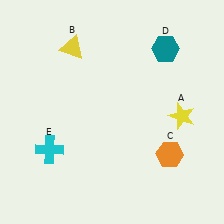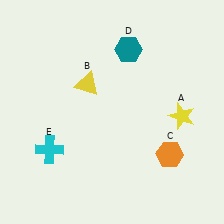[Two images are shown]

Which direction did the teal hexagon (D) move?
The teal hexagon (D) moved left.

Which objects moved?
The objects that moved are: the yellow triangle (B), the teal hexagon (D).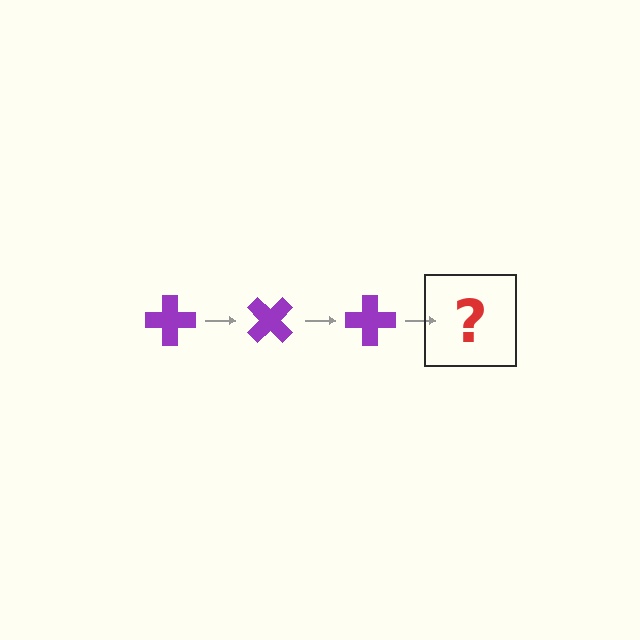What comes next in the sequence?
The next element should be a purple cross rotated 135 degrees.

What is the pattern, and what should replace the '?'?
The pattern is that the cross rotates 45 degrees each step. The '?' should be a purple cross rotated 135 degrees.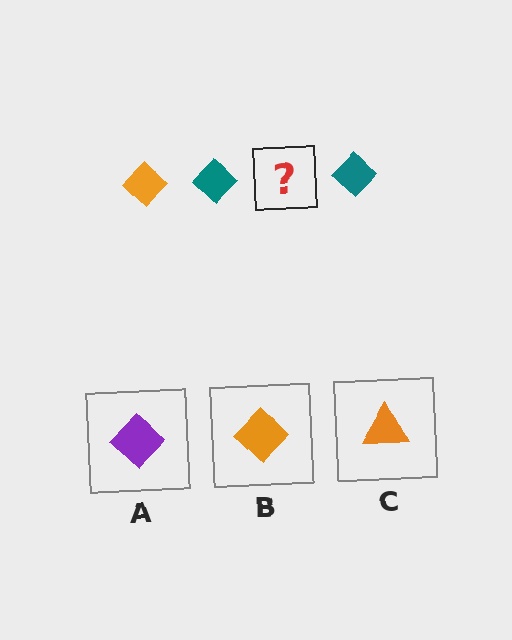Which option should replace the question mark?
Option B.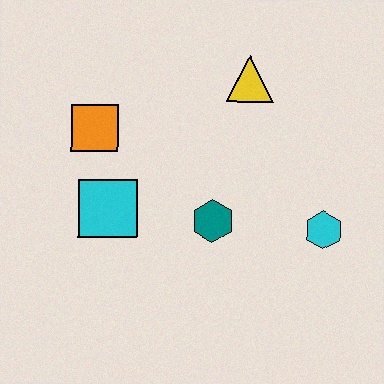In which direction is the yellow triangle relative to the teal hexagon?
The yellow triangle is above the teal hexagon.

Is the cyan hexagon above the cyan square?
No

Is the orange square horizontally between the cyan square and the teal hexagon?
No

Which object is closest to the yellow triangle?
The teal hexagon is closest to the yellow triangle.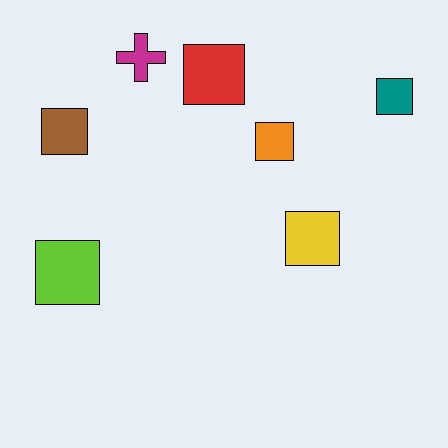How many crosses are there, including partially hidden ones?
There is 1 cross.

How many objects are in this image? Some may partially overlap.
There are 7 objects.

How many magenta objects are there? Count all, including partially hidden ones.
There is 1 magenta object.